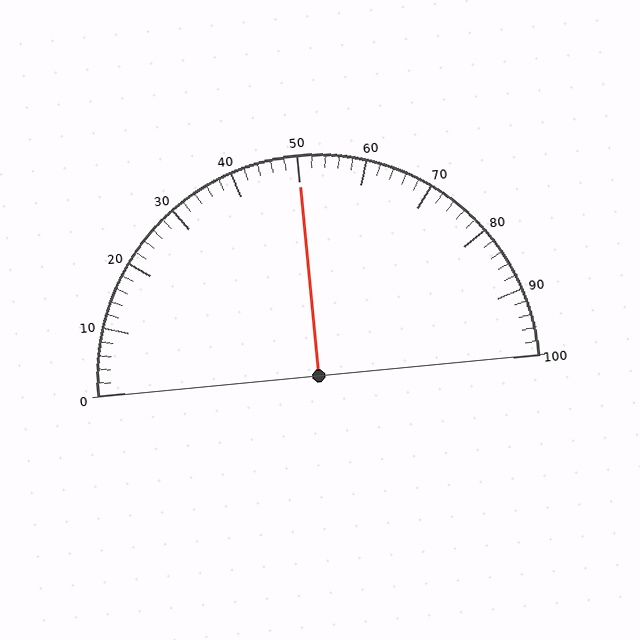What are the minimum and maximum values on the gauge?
The gauge ranges from 0 to 100.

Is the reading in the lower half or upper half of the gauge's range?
The reading is in the upper half of the range (0 to 100).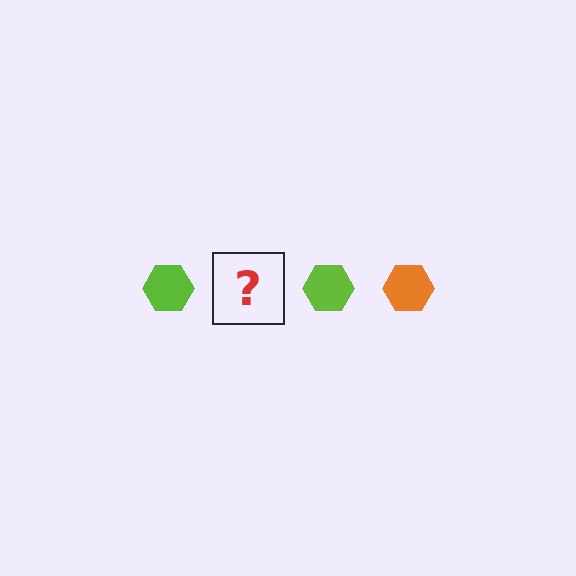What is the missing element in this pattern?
The missing element is an orange hexagon.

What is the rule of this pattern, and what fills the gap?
The rule is that the pattern cycles through lime, orange hexagons. The gap should be filled with an orange hexagon.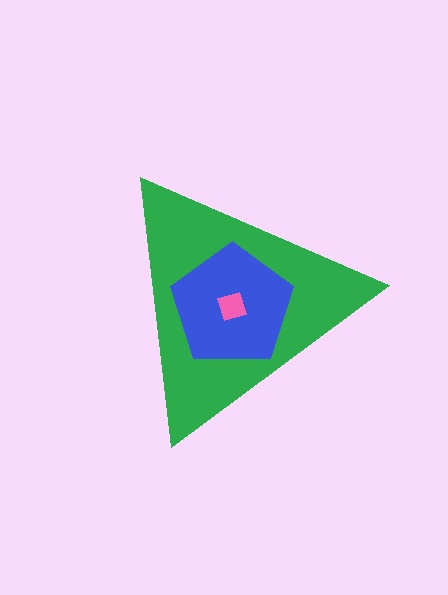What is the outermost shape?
The green triangle.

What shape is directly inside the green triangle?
The blue pentagon.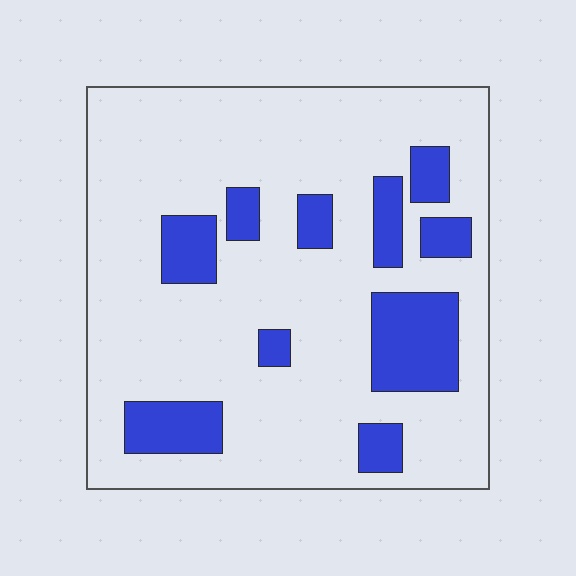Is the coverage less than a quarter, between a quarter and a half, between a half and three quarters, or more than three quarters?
Less than a quarter.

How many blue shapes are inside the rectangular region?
10.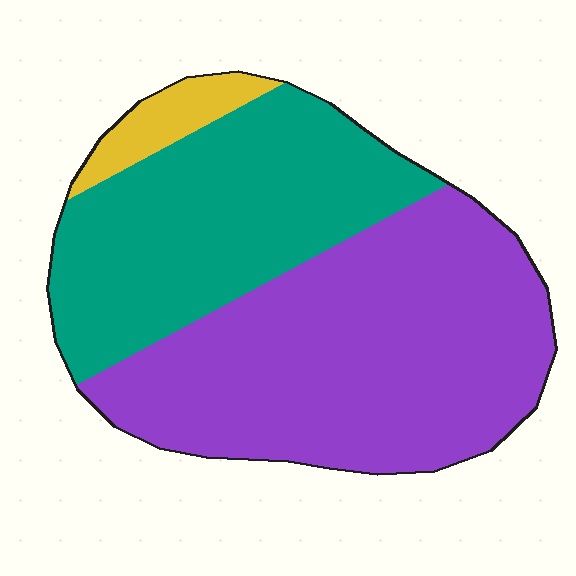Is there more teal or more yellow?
Teal.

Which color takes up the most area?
Purple, at roughly 55%.